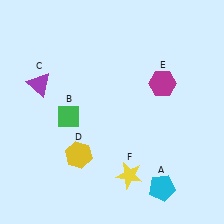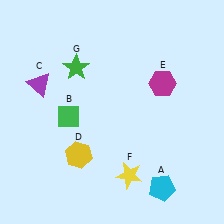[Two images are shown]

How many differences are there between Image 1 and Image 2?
There is 1 difference between the two images.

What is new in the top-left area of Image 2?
A green star (G) was added in the top-left area of Image 2.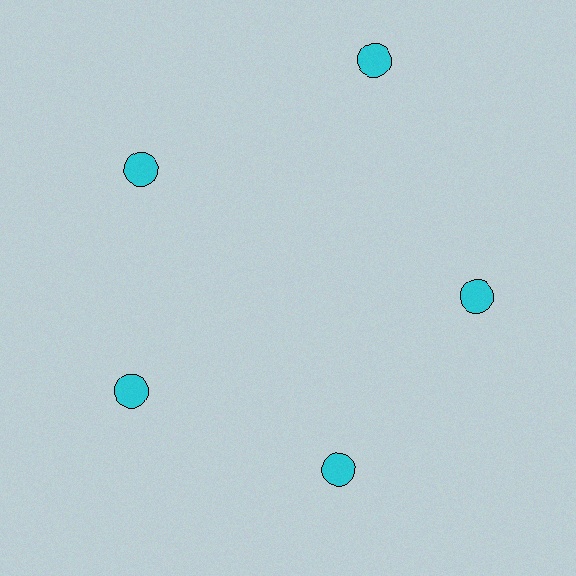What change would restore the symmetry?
The symmetry would be restored by moving it inward, back onto the ring so that all 5 circles sit at equal angles and equal distance from the center.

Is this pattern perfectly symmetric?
No. The 5 cyan circles are arranged in a ring, but one element near the 1 o'clock position is pushed outward from the center, breaking the 5-fold rotational symmetry.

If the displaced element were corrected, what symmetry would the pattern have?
It would have 5-fold rotational symmetry — the pattern would map onto itself every 72 degrees.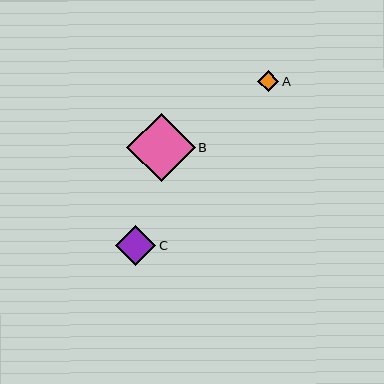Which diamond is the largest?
Diamond B is the largest with a size of approximately 68 pixels.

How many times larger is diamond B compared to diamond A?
Diamond B is approximately 3.3 times the size of diamond A.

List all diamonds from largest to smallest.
From largest to smallest: B, C, A.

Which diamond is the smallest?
Diamond A is the smallest with a size of approximately 21 pixels.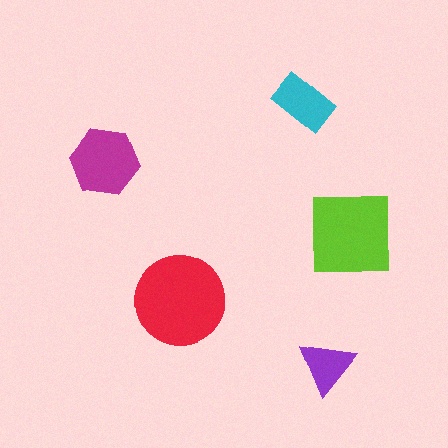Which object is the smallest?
The purple triangle.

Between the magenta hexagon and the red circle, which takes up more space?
The red circle.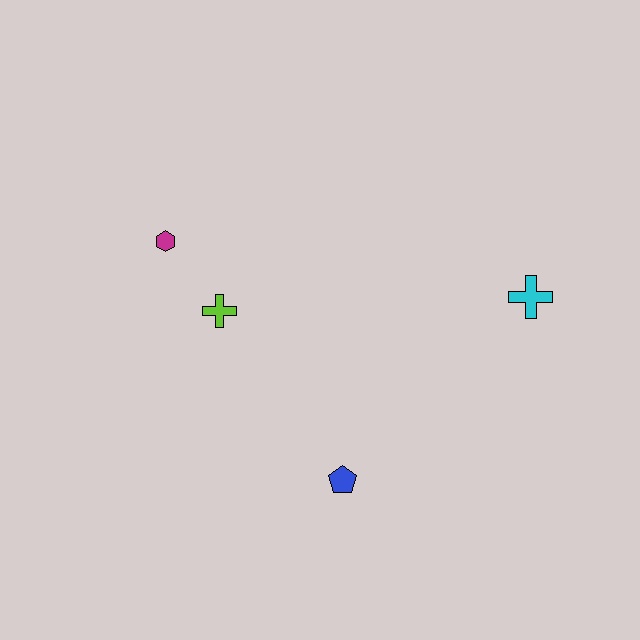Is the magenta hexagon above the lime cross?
Yes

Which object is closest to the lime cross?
The magenta hexagon is closest to the lime cross.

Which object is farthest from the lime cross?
The cyan cross is farthest from the lime cross.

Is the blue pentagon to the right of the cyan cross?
No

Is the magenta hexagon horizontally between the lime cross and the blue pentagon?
No